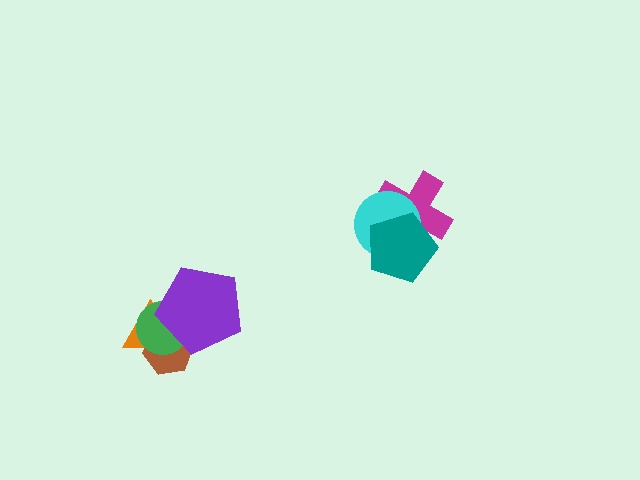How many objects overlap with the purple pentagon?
3 objects overlap with the purple pentagon.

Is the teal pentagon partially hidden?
No, no other shape covers it.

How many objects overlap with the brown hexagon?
3 objects overlap with the brown hexagon.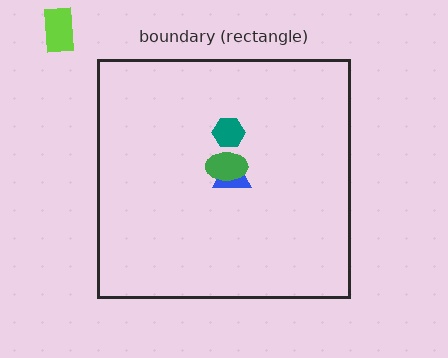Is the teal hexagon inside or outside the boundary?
Inside.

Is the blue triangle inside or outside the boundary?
Inside.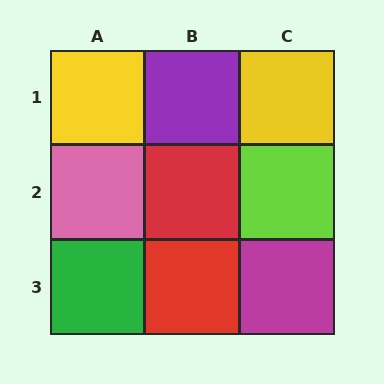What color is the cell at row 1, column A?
Yellow.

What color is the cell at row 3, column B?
Red.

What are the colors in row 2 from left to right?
Pink, red, lime.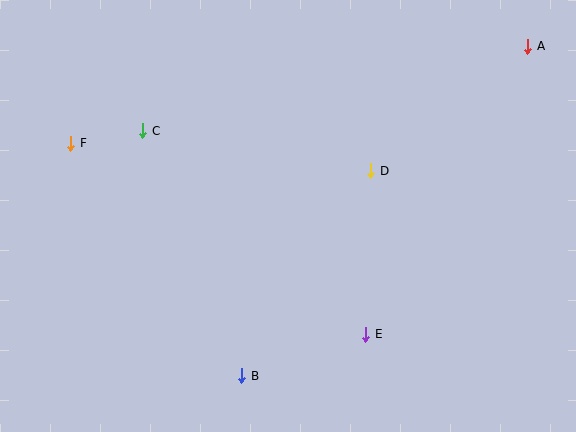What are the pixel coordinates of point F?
Point F is at (71, 143).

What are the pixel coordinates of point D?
Point D is at (371, 171).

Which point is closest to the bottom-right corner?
Point E is closest to the bottom-right corner.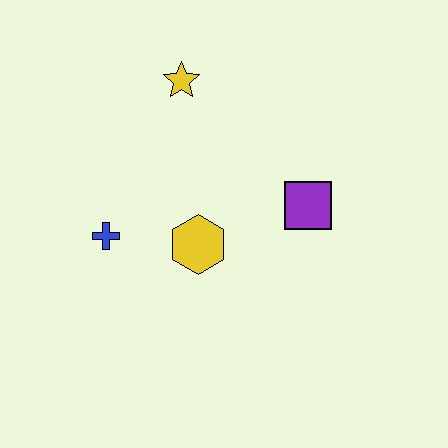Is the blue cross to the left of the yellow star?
Yes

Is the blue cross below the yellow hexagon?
No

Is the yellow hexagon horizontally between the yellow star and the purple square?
Yes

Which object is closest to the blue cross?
The yellow hexagon is closest to the blue cross.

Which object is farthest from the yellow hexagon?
The yellow star is farthest from the yellow hexagon.